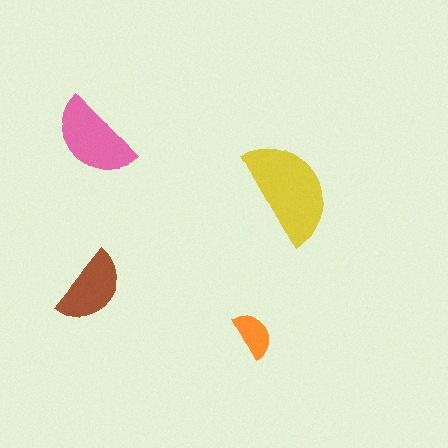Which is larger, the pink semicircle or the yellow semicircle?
The yellow one.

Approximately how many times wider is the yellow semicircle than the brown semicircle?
About 1.5 times wider.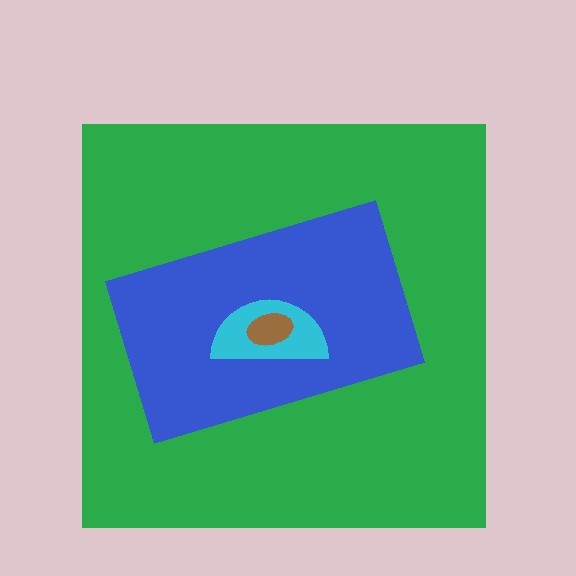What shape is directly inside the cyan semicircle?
The brown ellipse.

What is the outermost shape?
The green square.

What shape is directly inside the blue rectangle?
The cyan semicircle.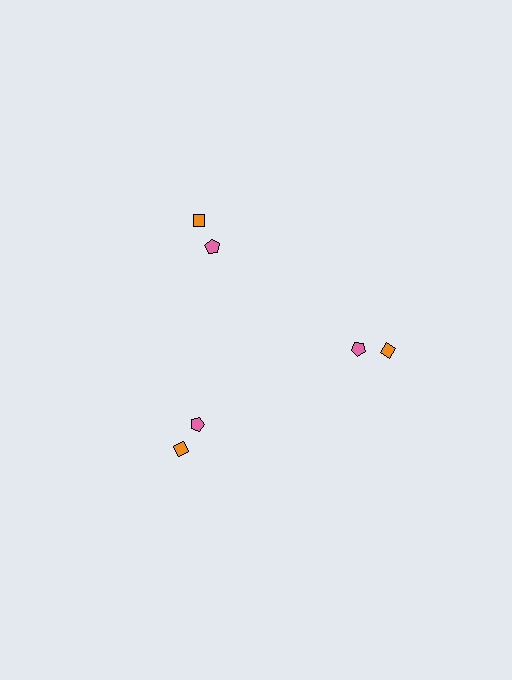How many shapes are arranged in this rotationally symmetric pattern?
There are 6 shapes, arranged in 3 groups of 2.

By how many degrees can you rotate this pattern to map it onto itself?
The pattern maps onto itself every 120 degrees of rotation.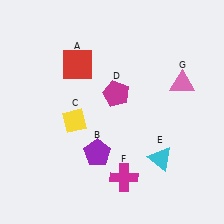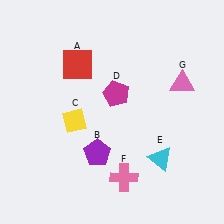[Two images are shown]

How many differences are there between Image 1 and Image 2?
There is 1 difference between the two images.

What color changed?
The cross (F) changed from magenta in Image 1 to pink in Image 2.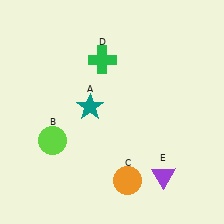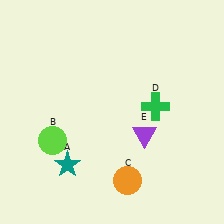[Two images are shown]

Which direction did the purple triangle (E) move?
The purple triangle (E) moved up.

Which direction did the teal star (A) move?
The teal star (A) moved down.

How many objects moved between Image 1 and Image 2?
3 objects moved between the two images.